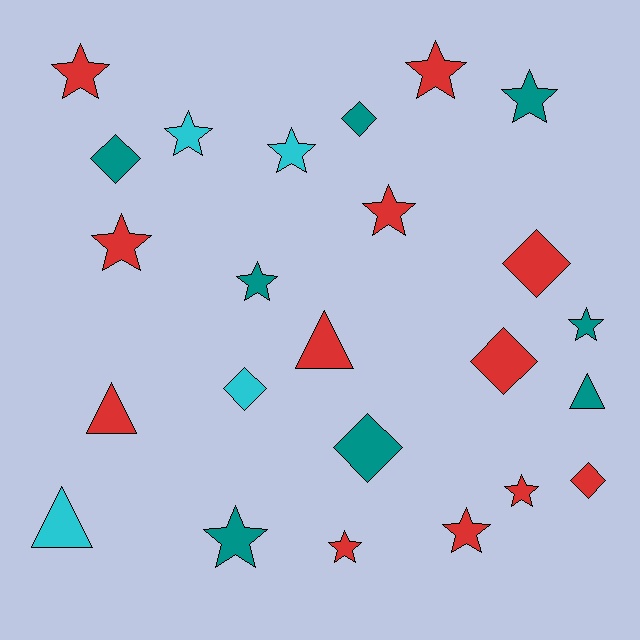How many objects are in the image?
There are 24 objects.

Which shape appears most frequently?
Star, with 13 objects.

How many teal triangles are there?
There is 1 teal triangle.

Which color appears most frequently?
Red, with 12 objects.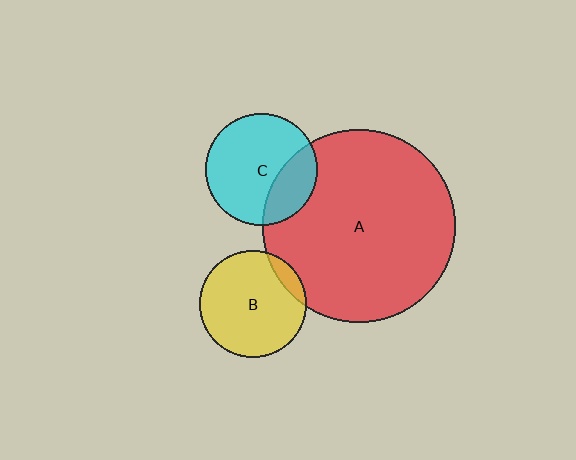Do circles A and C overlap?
Yes.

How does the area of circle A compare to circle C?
Approximately 3.0 times.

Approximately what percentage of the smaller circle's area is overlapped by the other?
Approximately 25%.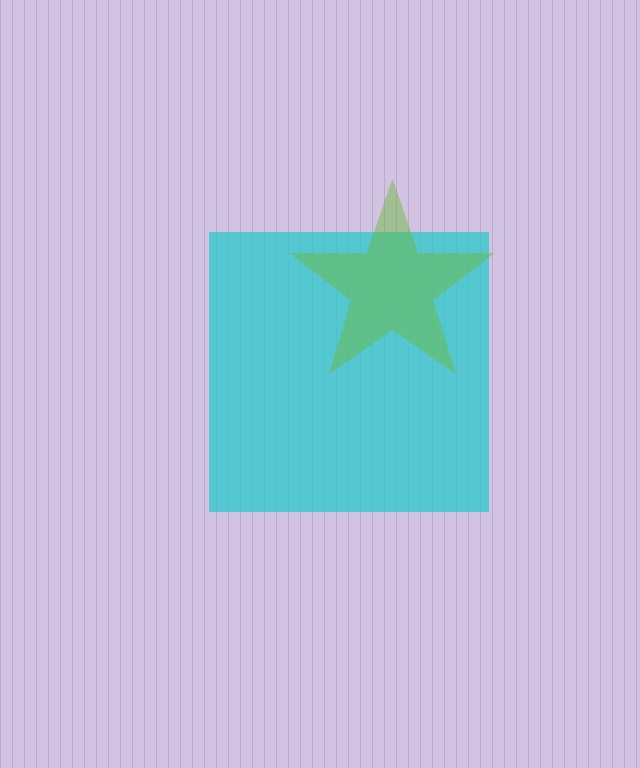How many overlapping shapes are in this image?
There are 2 overlapping shapes in the image.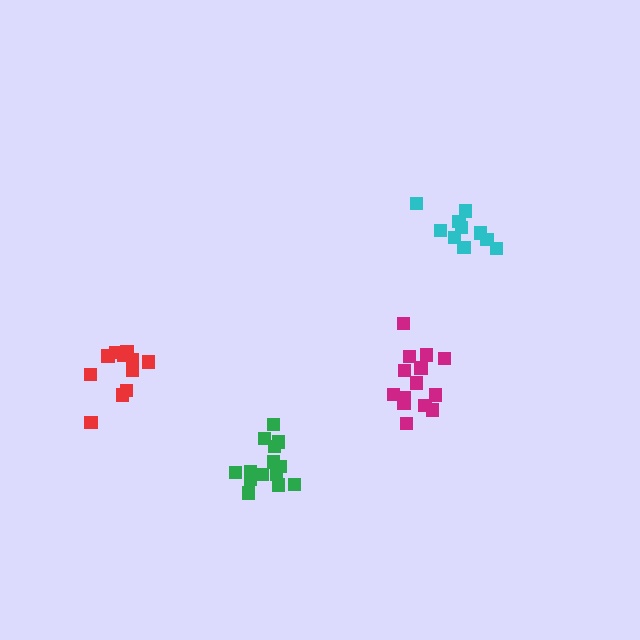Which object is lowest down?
The green cluster is bottommost.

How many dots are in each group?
Group 1: 11 dots, Group 2: 10 dots, Group 3: 14 dots, Group 4: 14 dots (49 total).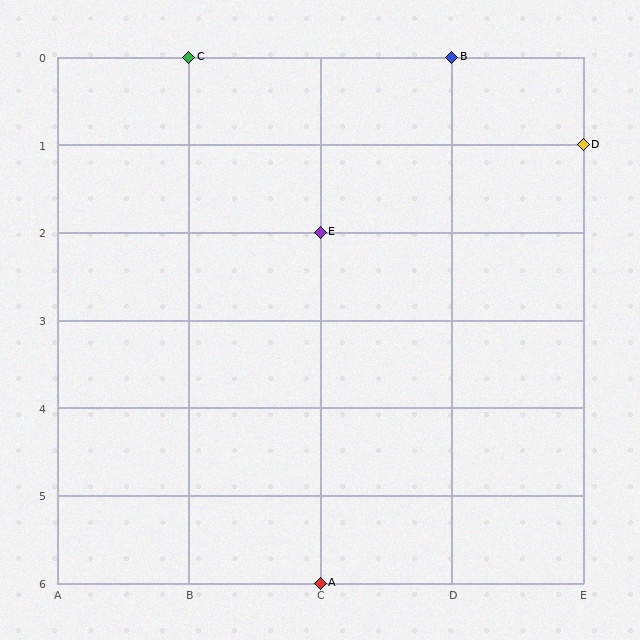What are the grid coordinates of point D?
Point D is at grid coordinates (E, 1).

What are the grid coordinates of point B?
Point B is at grid coordinates (D, 0).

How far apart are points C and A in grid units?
Points C and A are 1 column and 6 rows apart (about 6.1 grid units diagonally).